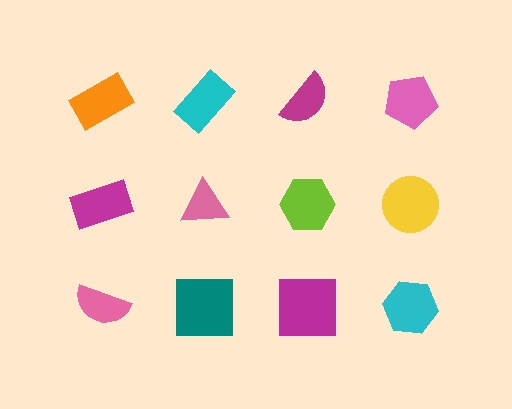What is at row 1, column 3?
A magenta semicircle.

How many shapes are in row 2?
4 shapes.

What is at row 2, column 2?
A pink triangle.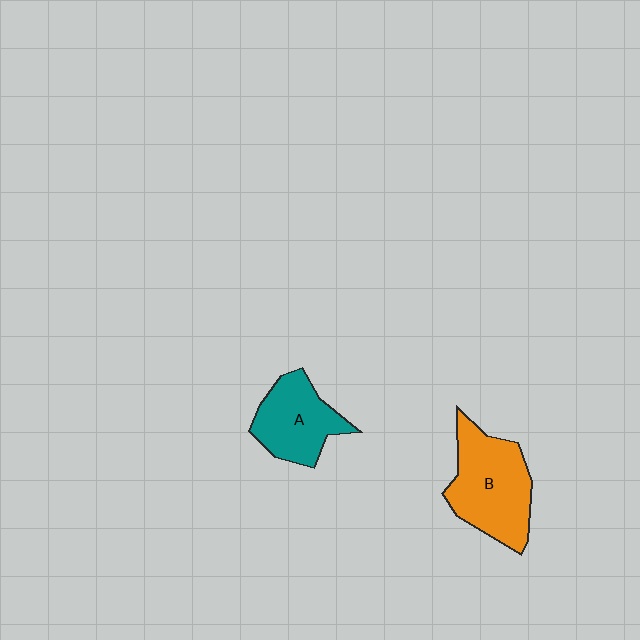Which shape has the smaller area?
Shape A (teal).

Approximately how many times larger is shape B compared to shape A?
Approximately 1.3 times.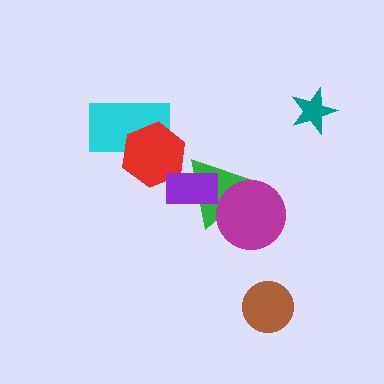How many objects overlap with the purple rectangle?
2 objects overlap with the purple rectangle.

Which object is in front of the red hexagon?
The purple rectangle is in front of the red hexagon.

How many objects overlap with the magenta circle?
1 object overlaps with the magenta circle.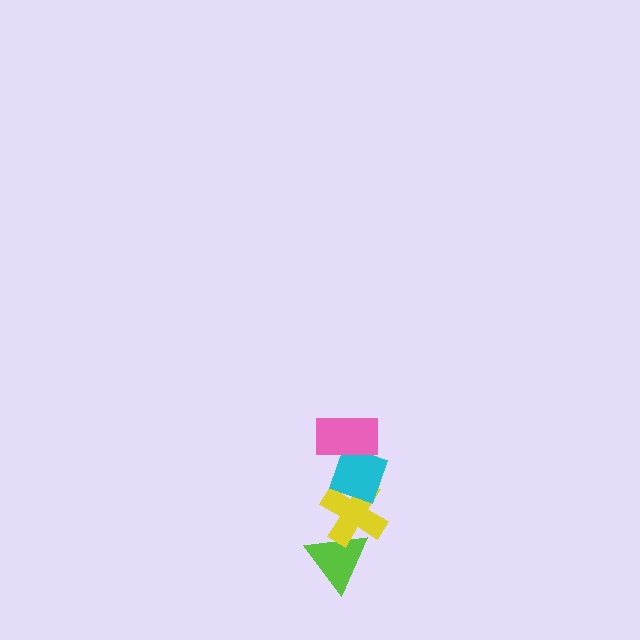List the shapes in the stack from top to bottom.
From top to bottom: the pink rectangle, the cyan diamond, the yellow cross, the lime triangle.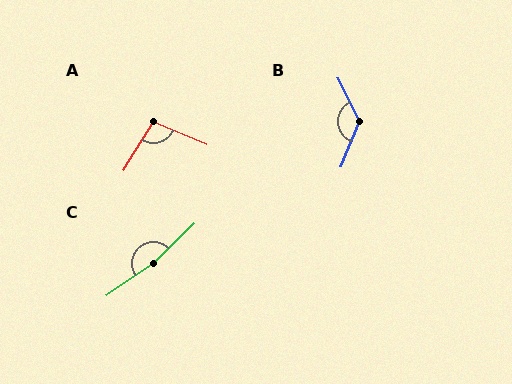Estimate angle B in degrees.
Approximately 132 degrees.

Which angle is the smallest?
A, at approximately 98 degrees.